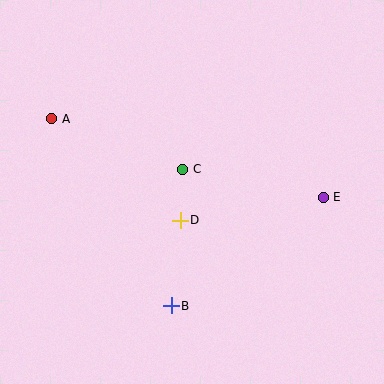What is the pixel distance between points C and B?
The distance between C and B is 137 pixels.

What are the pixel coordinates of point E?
Point E is at (323, 197).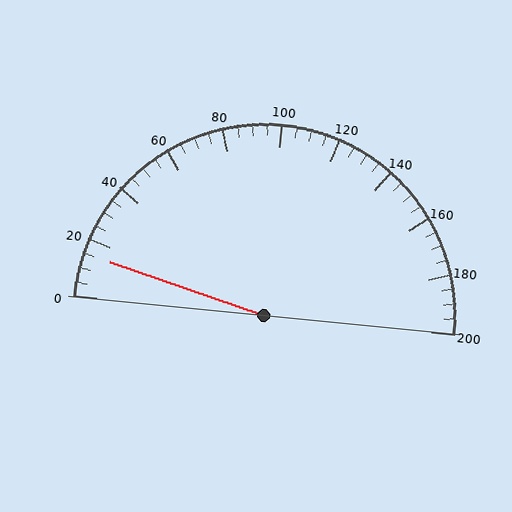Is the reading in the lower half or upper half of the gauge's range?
The reading is in the lower half of the range (0 to 200).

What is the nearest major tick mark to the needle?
The nearest major tick mark is 20.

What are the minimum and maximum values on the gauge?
The gauge ranges from 0 to 200.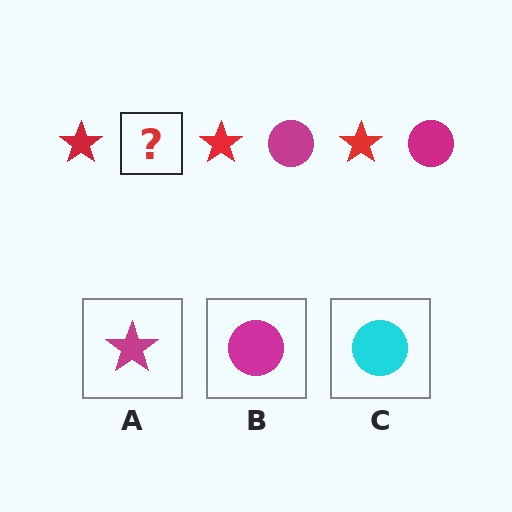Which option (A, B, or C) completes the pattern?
B.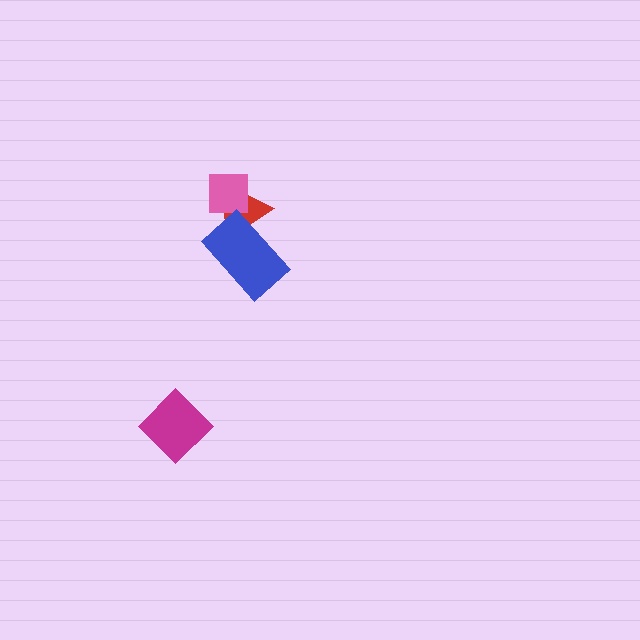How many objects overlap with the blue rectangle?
1 object overlaps with the blue rectangle.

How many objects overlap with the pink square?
1 object overlaps with the pink square.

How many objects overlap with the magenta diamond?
0 objects overlap with the magenta diamond.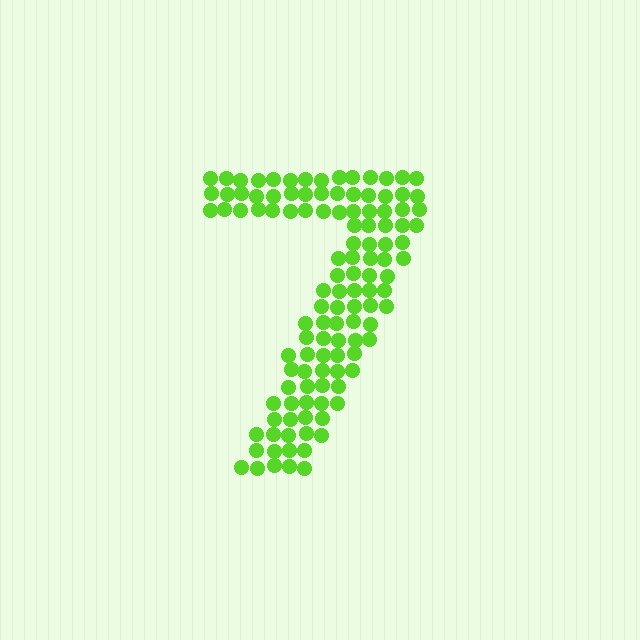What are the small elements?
The small elements are circles.